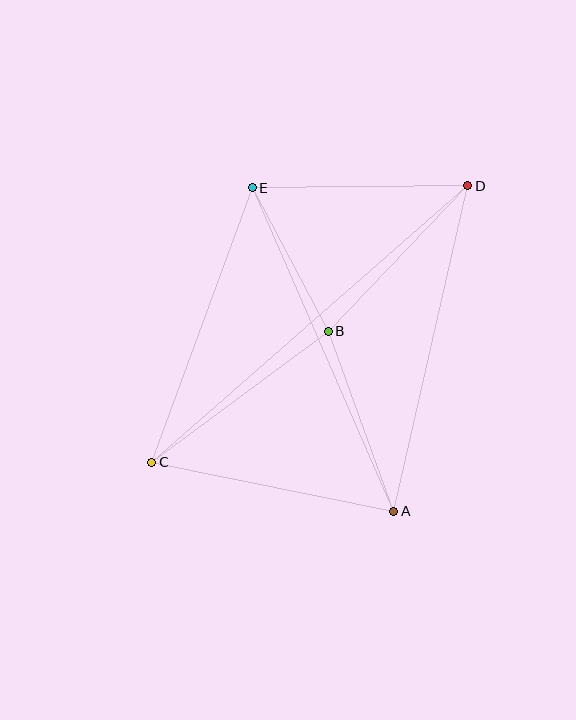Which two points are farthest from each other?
Points C and D are farthest from each other.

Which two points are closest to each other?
Points B and E are closest to each other.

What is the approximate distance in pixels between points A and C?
The distance between A and C is approximately 247 pixels.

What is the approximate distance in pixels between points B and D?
The distance between B and D is approximately 202 pixels.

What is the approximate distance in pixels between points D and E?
The distance between D and E is approximately 216 pixels.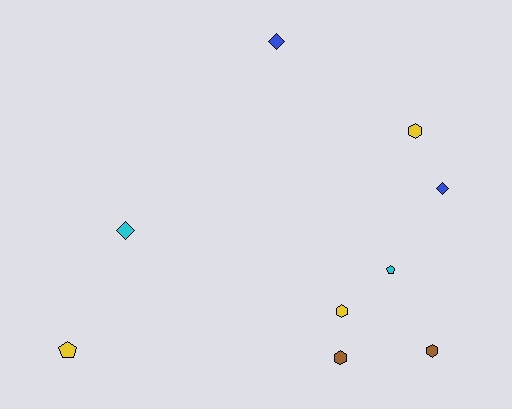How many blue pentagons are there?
There are no blue pentagons.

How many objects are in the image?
There are 9 objects.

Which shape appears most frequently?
Hexagon, with 4 objects.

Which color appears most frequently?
Yellow, with 3 objects.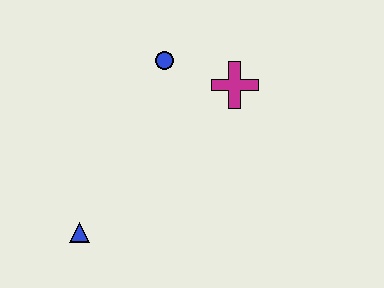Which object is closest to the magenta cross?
The blue circle is closest to the magenta cross.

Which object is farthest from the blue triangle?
The magenta cross is farthest from the blue triangle.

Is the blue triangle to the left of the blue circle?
Yes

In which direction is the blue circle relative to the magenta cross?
The blue circle is to the left of the magenta cross.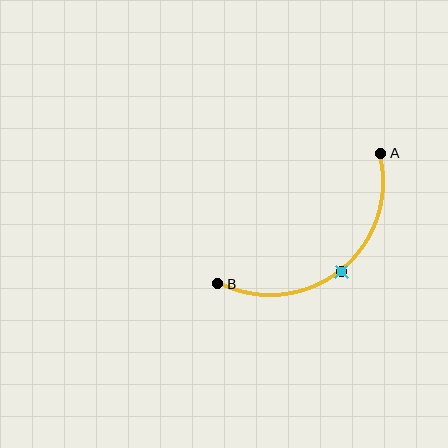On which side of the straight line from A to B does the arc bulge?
The arc bulges below and to the right of the straight line connecting A and B.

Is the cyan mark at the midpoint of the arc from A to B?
Yes. The cyan mark lies on the arc at equal arc-length from both A and B — it is the arc midpoint.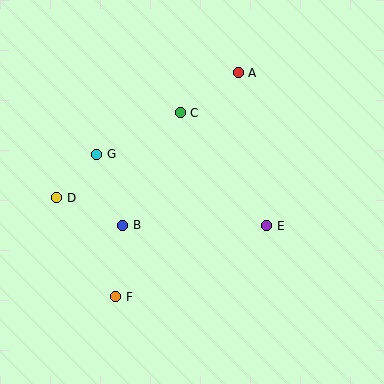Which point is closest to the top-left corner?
Point G is closest to the top-left corner.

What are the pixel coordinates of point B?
Point B is at (123, 225).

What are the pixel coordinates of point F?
Point F is at (116, 297).